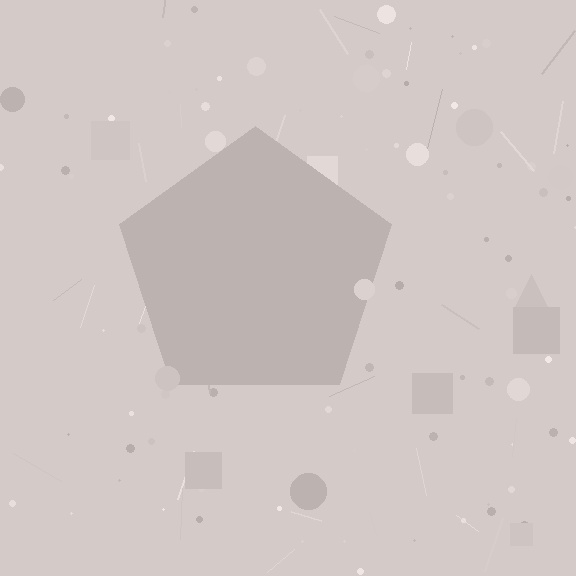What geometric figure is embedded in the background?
A pentagon is embedded in the background.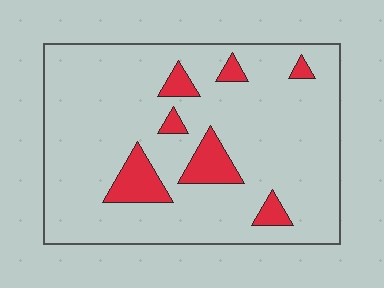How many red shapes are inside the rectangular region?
7.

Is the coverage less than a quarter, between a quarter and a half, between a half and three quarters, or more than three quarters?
Less than a quarter.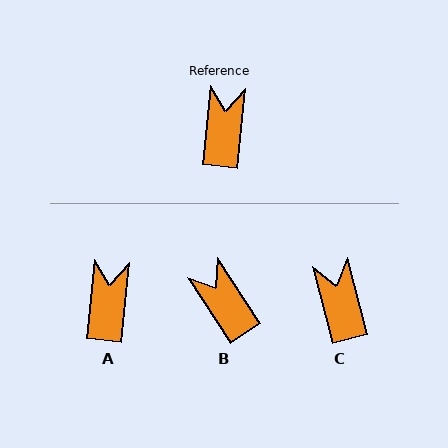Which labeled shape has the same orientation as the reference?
A.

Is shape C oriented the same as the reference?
No, it is off by about 20 degrees.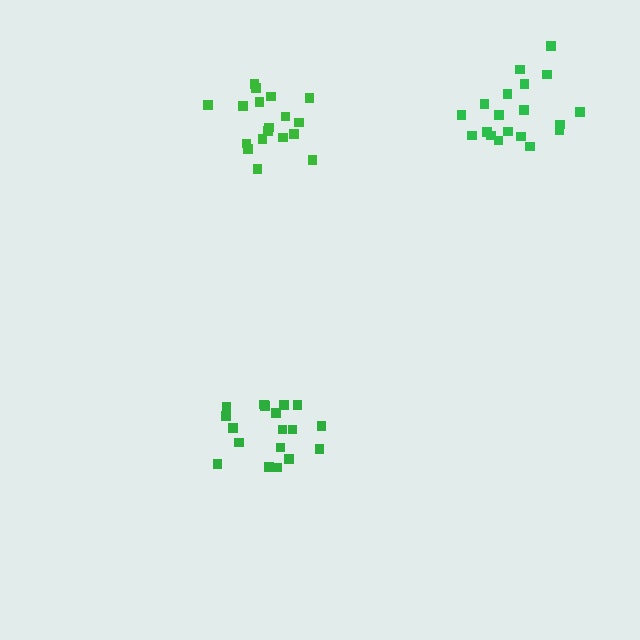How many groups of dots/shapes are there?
There are 3 groups.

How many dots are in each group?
Group 1: 19 dots, Group 2: 18 dots, Group 3: 18 dots (55 total).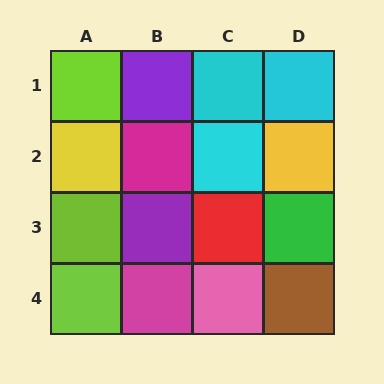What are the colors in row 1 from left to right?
Lime, purple, cyan, cyan.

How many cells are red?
1 cell is red.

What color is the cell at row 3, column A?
Lime.